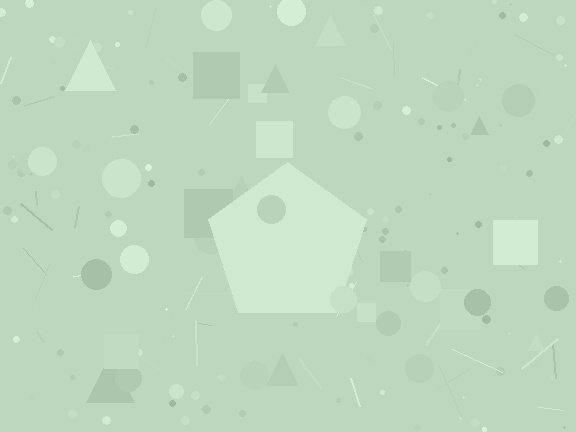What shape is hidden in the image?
A pentagon is hidden in the image.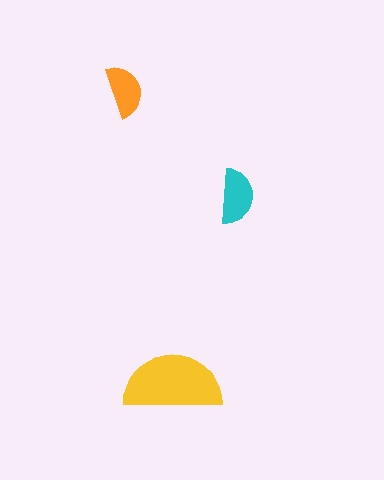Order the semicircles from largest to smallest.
the yellow one, the cyan one, the orange one.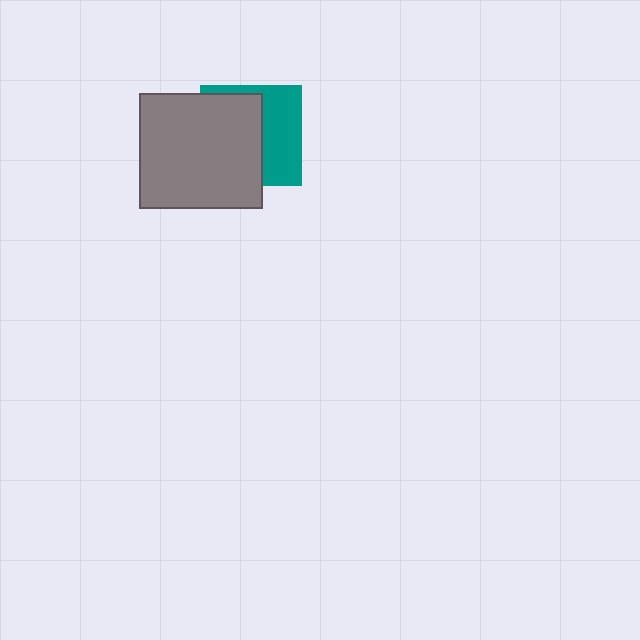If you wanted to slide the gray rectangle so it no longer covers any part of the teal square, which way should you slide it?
Slide it left — that is the most direct way to separate the two shapes.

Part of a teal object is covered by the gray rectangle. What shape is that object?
It is a square.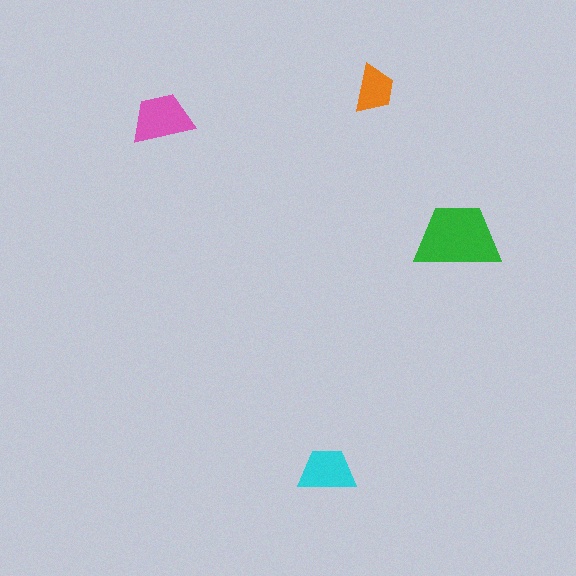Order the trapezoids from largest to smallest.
the green one, the pink one, the cyan one, the orange one.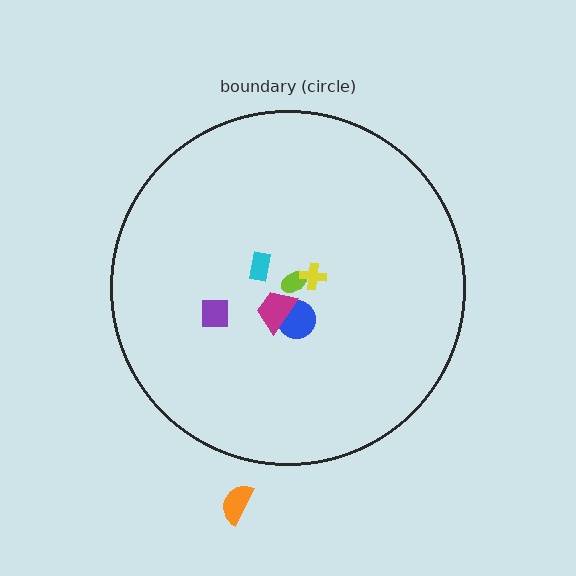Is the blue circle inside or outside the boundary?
Inside.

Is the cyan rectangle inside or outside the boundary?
Inside.